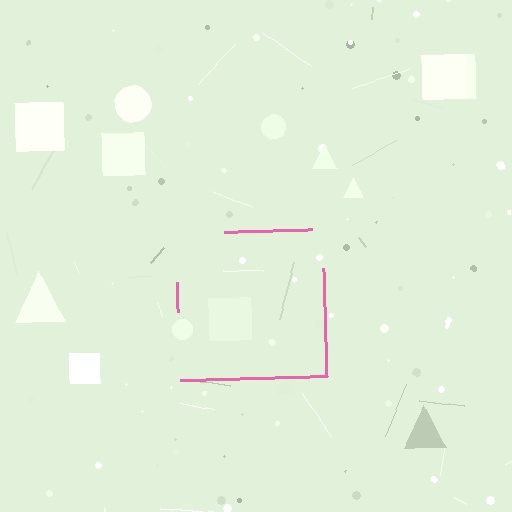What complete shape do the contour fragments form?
The contour fragments form a square.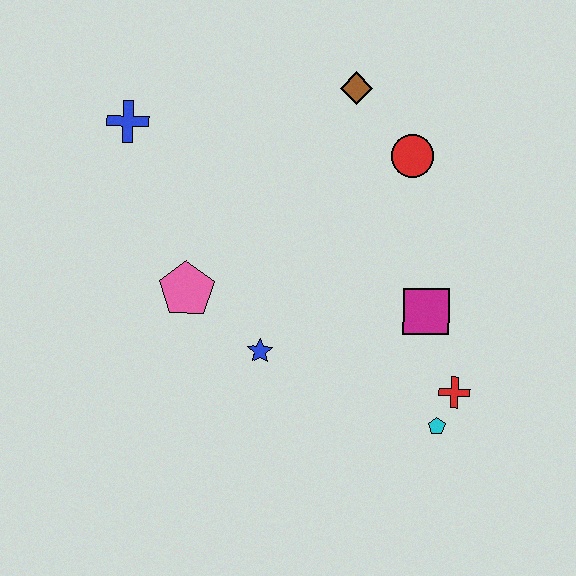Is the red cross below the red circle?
Yes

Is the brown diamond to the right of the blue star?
Yes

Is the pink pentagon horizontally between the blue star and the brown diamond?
No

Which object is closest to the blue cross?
The pink pentagon is closest to the blue cross.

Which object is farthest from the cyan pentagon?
The blue cross is farthest from the cyan pentagon.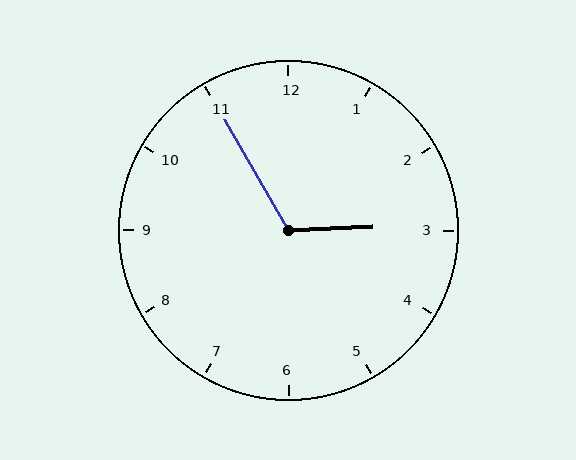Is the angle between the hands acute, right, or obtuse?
It is obtuse.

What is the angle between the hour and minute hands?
Approximately 118 degrees.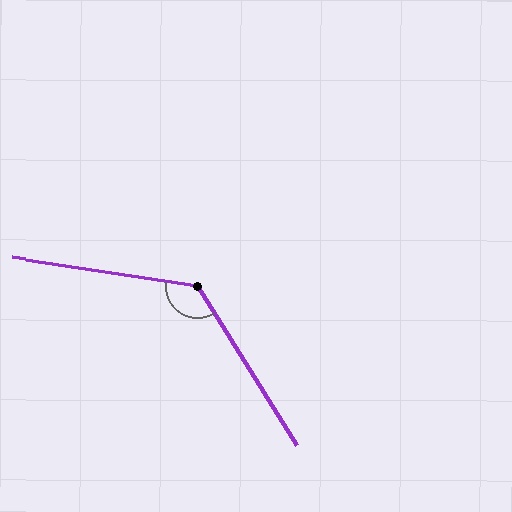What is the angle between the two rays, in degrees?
Approximately 131 degrees.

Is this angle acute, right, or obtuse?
It is obtuse.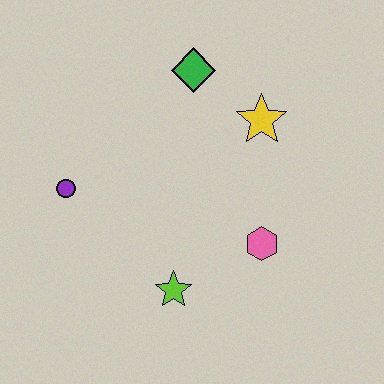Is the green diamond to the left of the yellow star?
Yes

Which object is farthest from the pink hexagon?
The purple circle is farthest from the pink hexagon.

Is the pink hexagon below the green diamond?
Yes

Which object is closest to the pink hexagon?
The lime star is closest to the pink hexagon.